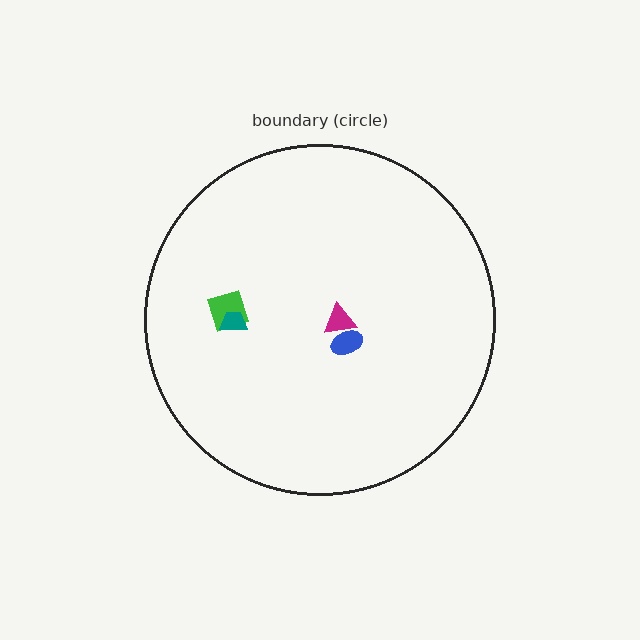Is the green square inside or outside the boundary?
Inside.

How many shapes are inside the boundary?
4 inside, 0 outside.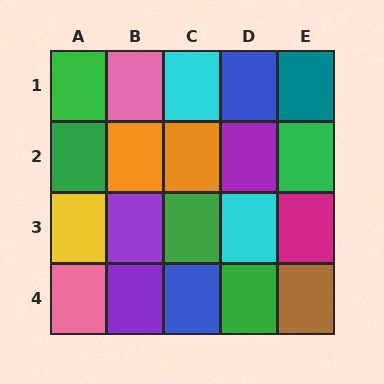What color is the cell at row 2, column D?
Purple.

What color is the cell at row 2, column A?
Green.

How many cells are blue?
2 cells are blue.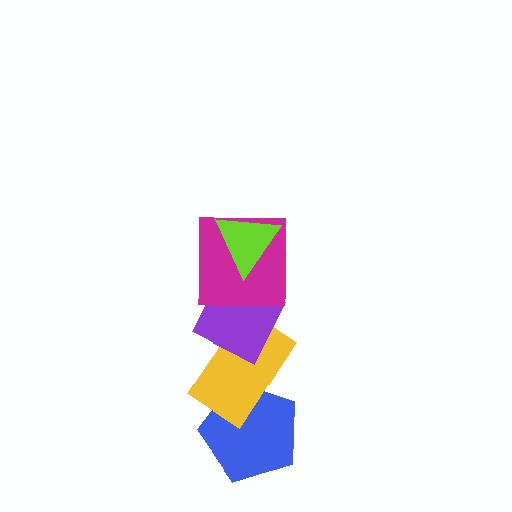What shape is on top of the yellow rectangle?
The purple diamond is on top of the yellow rectangle.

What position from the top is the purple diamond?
The purple diamond is 3rd from the top.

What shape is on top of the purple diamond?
The magenta square is on top of the purple diamond.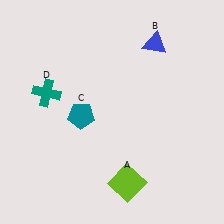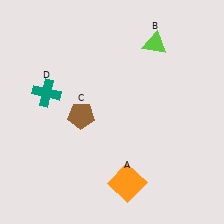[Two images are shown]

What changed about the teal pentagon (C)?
In Image 1, C is teal. In Image 2, it changed to brown.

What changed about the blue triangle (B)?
In Image 1, B is blue. In Image 2, it changed to lime.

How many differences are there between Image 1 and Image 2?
There are 3 differences between the two images.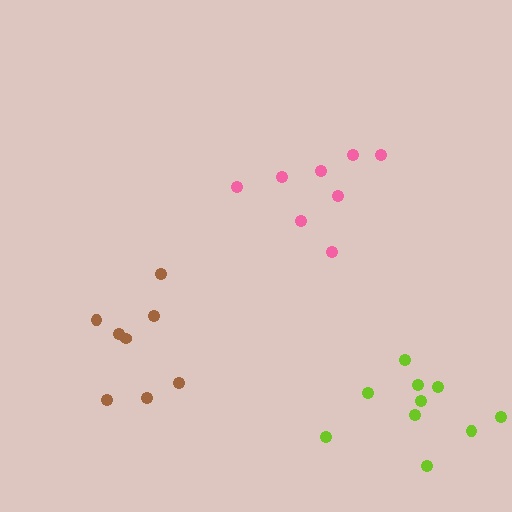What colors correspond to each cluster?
The clusters are colored: pink, brown, lime.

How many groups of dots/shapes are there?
There are 3 groups.